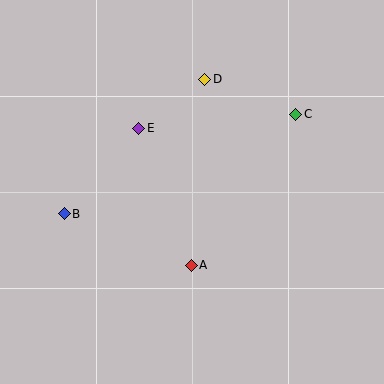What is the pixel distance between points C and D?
The distance between C and D is 98 pixels.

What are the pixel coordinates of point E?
Point E is at (139, 128).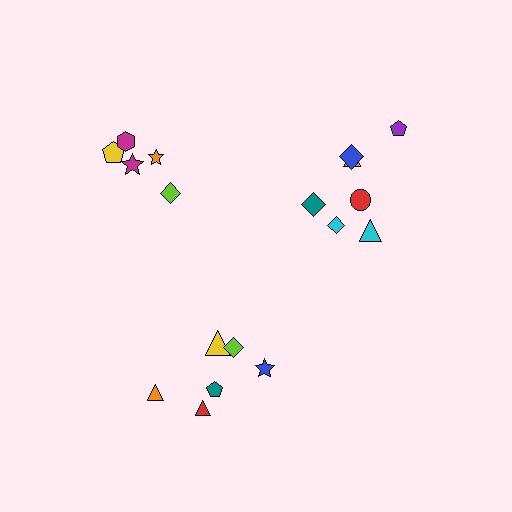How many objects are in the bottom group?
There are 6 objects.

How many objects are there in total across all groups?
There are 18 objects.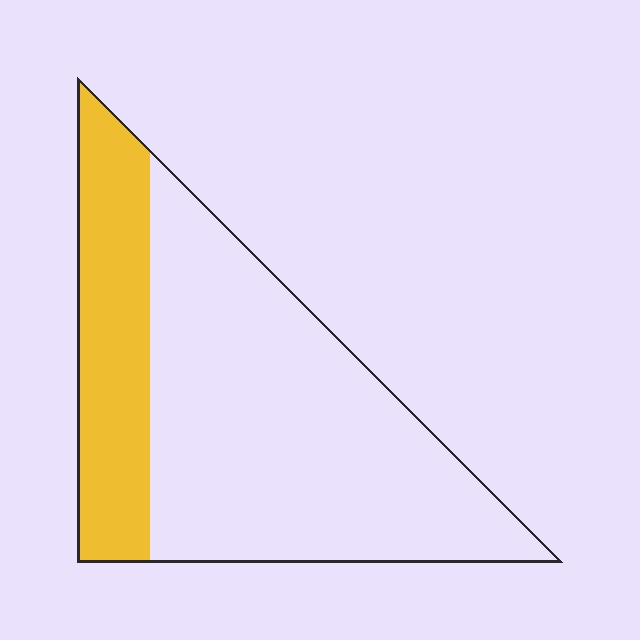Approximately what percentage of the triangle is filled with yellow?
Approximately 30%.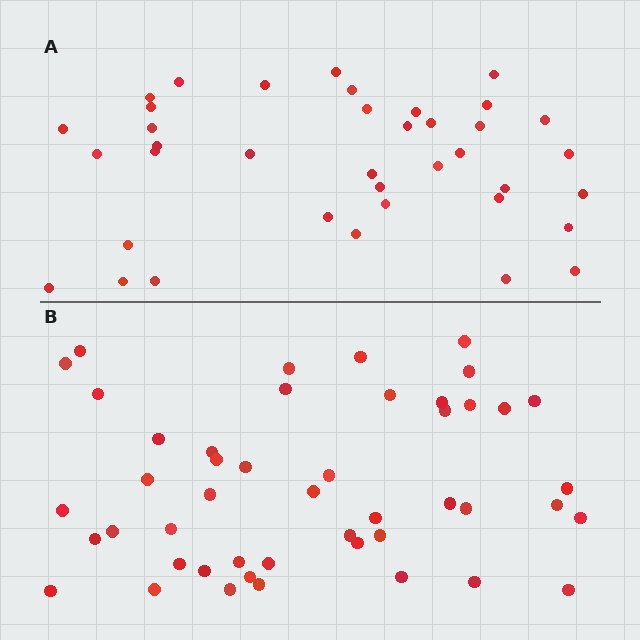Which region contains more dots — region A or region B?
Region B (the bottom region) has more dots.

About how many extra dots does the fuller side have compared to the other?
Region B has roughly 8 or so more dots than region A.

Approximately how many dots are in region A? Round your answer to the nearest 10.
About 40 dots. (The exact count is 38, which rounds to 40.)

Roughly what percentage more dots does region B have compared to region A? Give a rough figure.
About 25% more.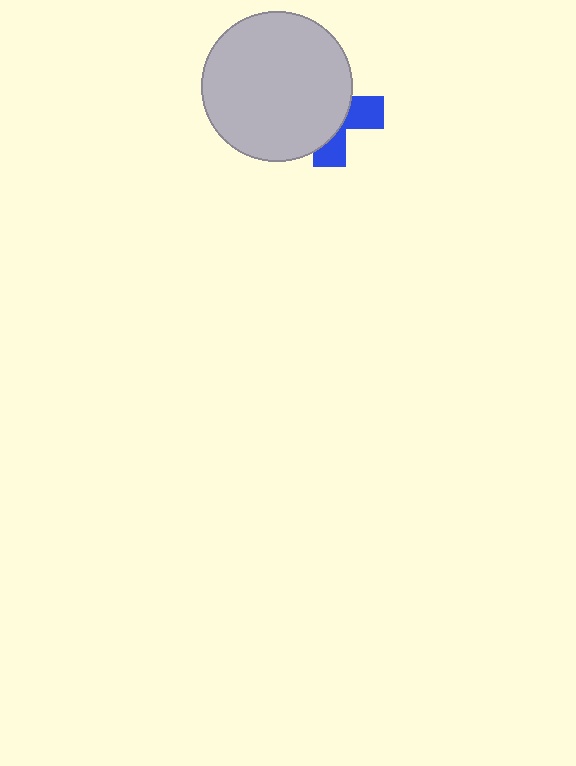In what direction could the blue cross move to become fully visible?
The blue cross could move right. That would shift it out from behind the light gray circle entirely.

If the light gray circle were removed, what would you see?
You would see the complete blue cross.